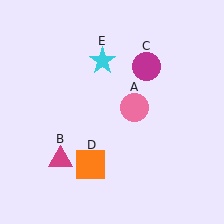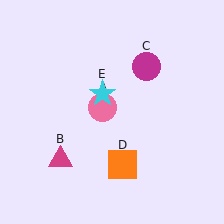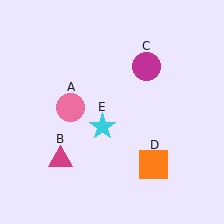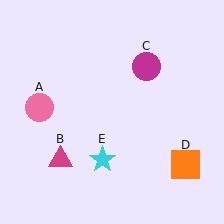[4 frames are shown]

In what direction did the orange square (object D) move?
The orange square (object D) moved right.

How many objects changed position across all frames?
3 objects changed position: pink circle (object A), orange square (object D), cyan star (object E).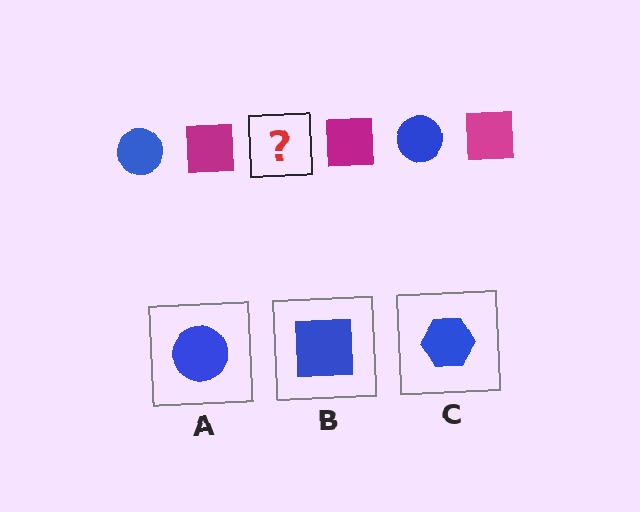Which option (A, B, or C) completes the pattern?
A.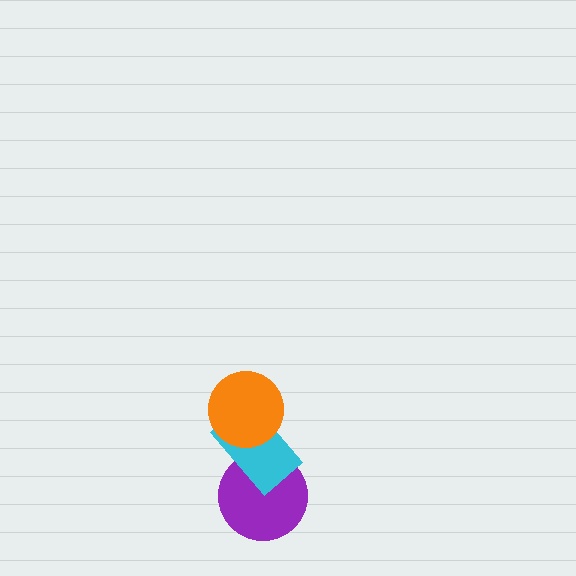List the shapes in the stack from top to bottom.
From top to bottom: the orange circle, the cyan rectangle, the purple circle.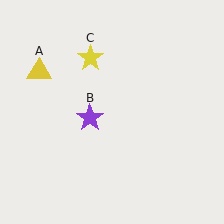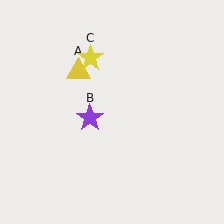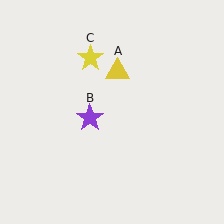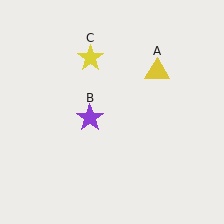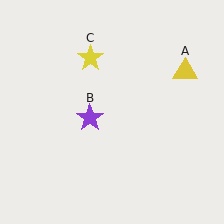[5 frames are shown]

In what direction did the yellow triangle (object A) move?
The yellow triangle (object A) moved right.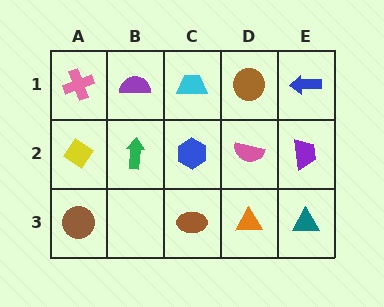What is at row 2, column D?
A pink semicircle.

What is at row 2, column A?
A yellow diamond.